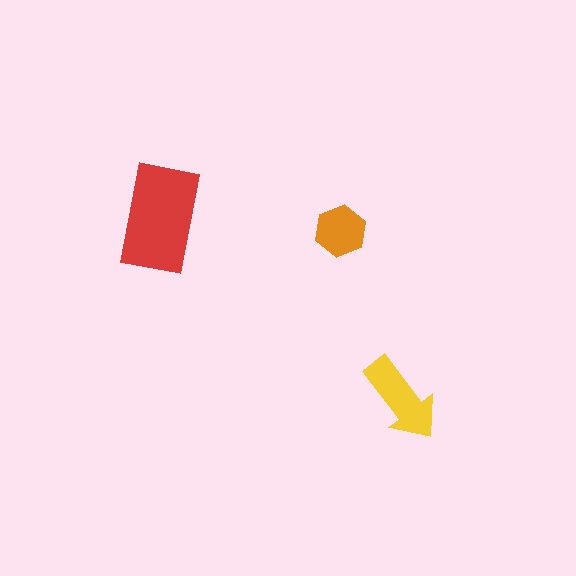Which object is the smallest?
The orange hexagon.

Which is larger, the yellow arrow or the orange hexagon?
The yellow arrow.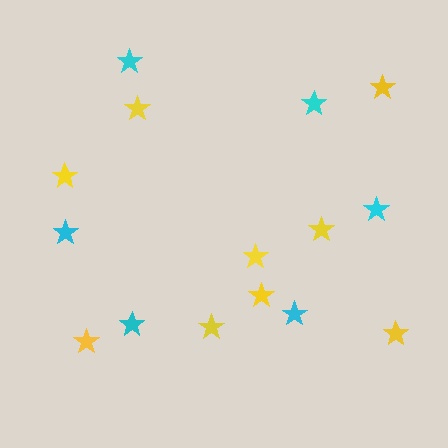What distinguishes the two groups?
There are 2 groups: one group of yellow stars (9) and one group of cyan stars (6).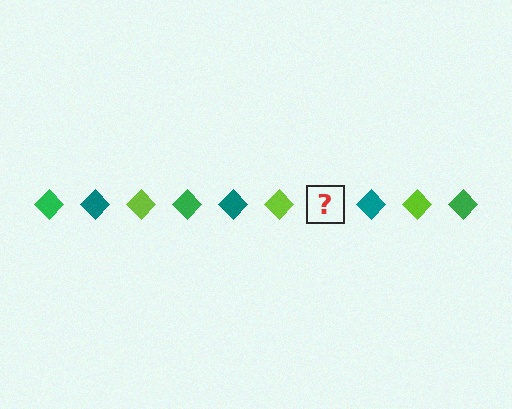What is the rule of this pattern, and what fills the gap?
The rule is that the pattern cycles through green, teal, lime diamonds. The gap should be filled with a green diamond.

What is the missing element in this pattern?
The missing element is a green diamond.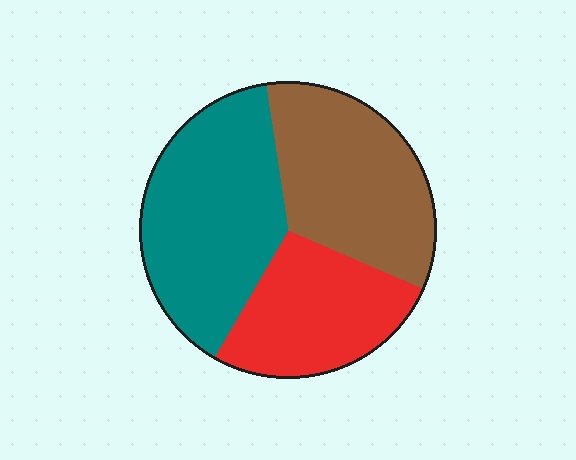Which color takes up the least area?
Red, at roughly 25%.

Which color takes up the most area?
Teal, at roughly 40%.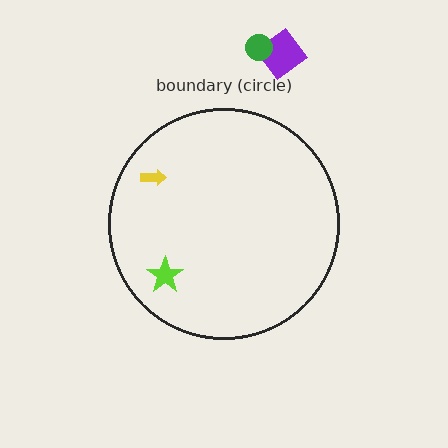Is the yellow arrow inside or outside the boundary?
Inside.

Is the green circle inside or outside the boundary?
Outside.